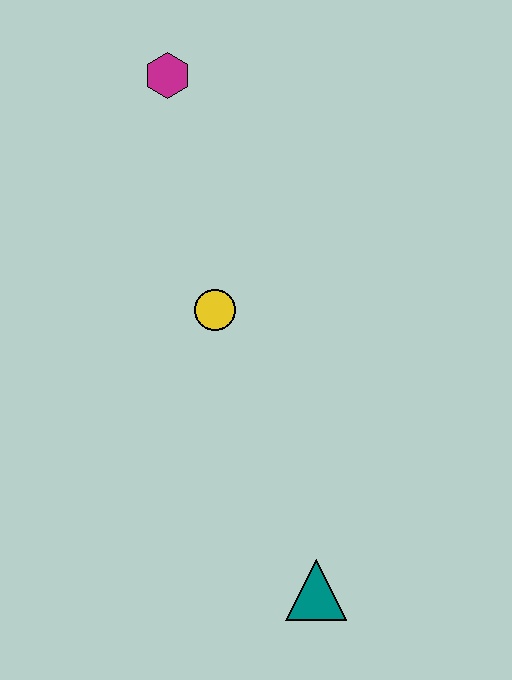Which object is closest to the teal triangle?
The yellow circle is closest to the teal triangle.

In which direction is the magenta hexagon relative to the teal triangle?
The magenta hexagon is above the teal triangle.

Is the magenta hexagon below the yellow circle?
No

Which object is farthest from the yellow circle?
The teal triangle is farthest from the yellow circle.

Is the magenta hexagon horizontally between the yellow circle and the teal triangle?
No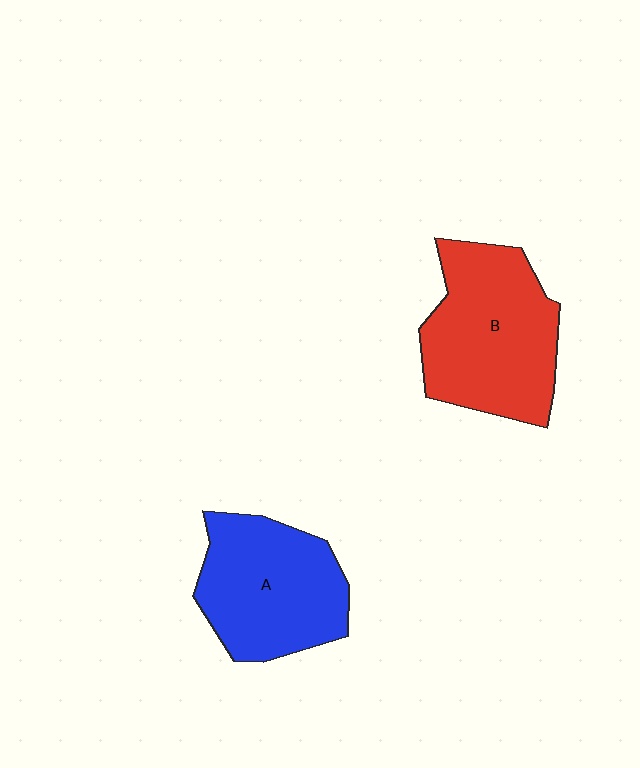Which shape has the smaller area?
Shape A (blue).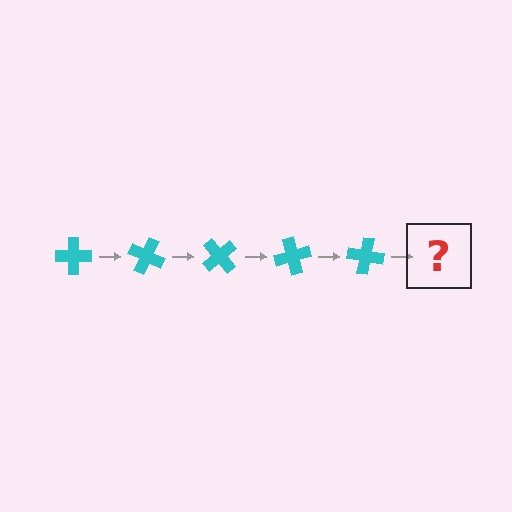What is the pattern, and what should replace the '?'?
The pattern is that the cross rotates 25 degrees each step. The '?' should be a cyan cross rotated 125 degrees.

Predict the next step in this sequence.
The next step is a cyan cross rotated 125 degrees.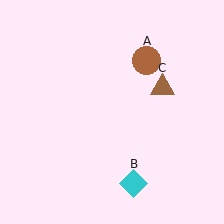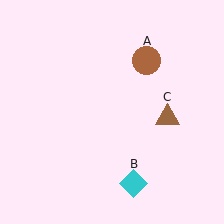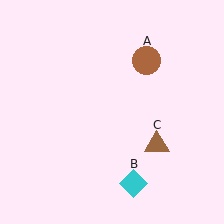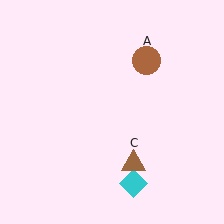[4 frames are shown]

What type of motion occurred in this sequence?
The brown triangle (object C) rotated clockwise around the center of the scene.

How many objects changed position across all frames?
1 object changed position: brown triangle (object C).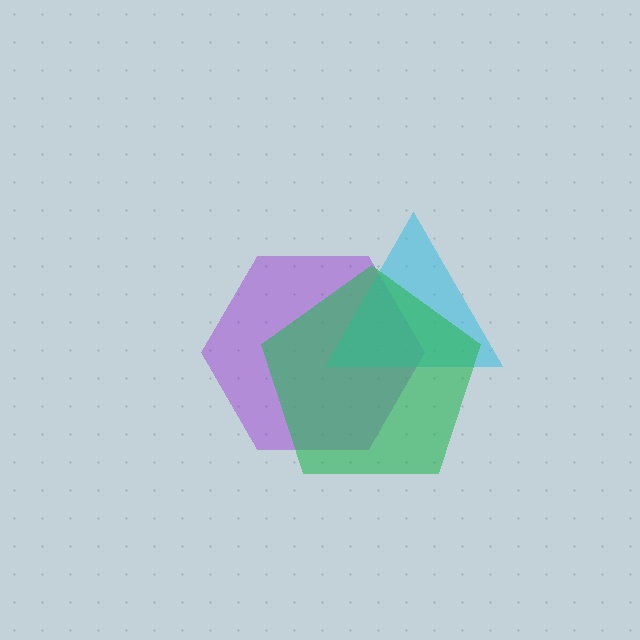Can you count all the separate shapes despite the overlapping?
Yes, there are 3 separate shapes.